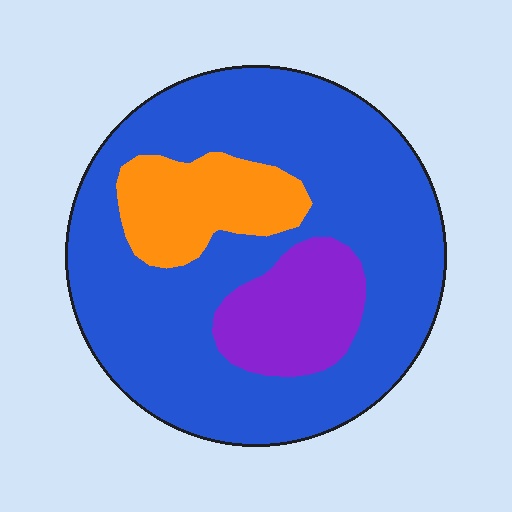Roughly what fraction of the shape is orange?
Orange covers about 15% of the shape.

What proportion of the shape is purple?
Purple covers around 15% of the shape.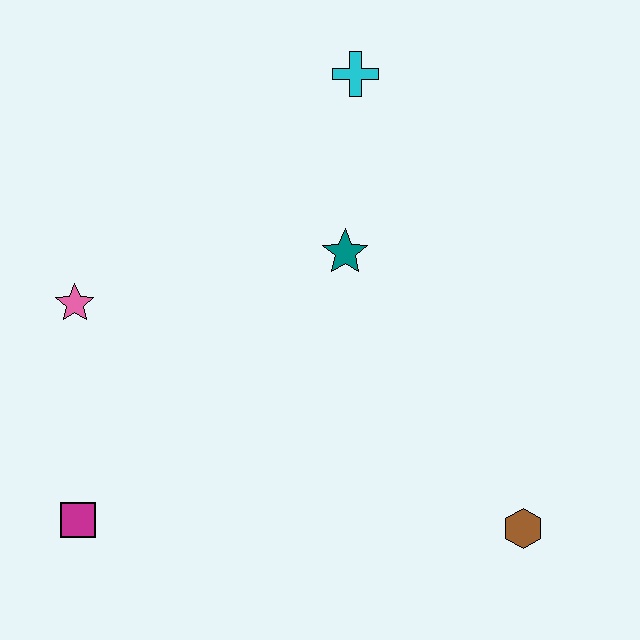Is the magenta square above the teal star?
No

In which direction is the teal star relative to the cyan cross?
The teal star is below the cyan cross.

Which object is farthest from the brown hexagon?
The pink star is farthest from the brown hexagon.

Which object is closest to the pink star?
The magenta square is closest to the pink star.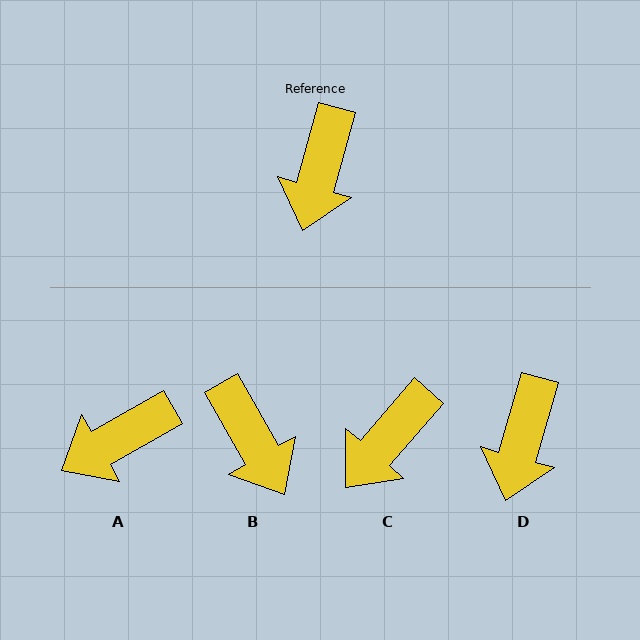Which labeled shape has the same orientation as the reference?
D.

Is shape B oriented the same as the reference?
No, it is off by about 45 degrees.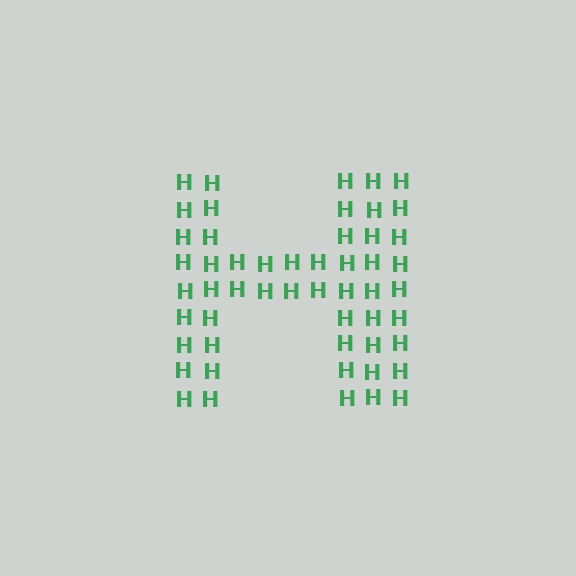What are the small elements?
The small elements are letter H's.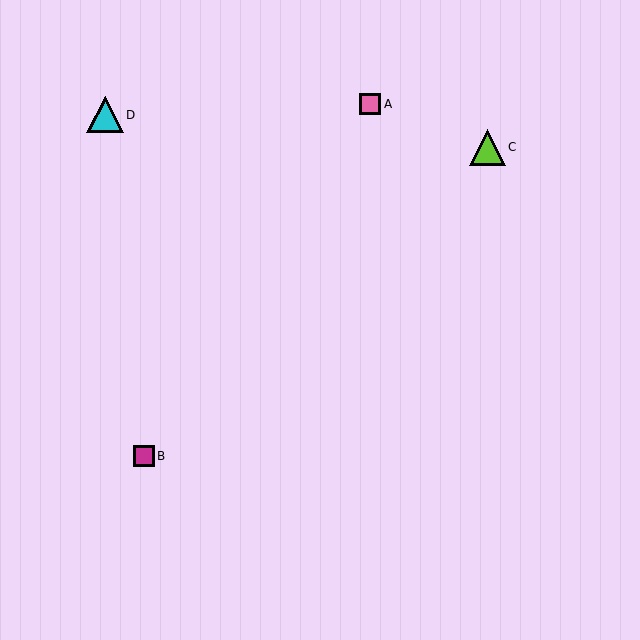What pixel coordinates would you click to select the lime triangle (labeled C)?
Click at (488, 147) to select the lime triangle C.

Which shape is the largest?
The cyan triangle (labeled D) is the largest.